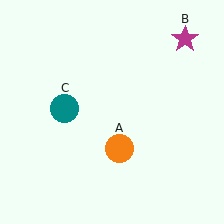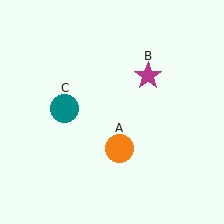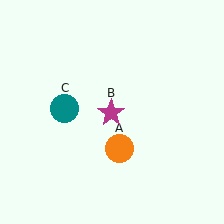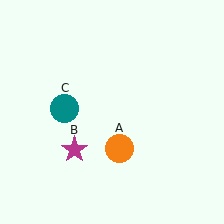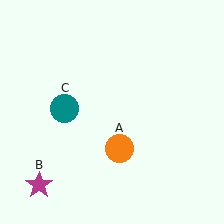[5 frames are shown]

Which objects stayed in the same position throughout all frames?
Orange circle (object A) and teal circle (object C) remained stationary.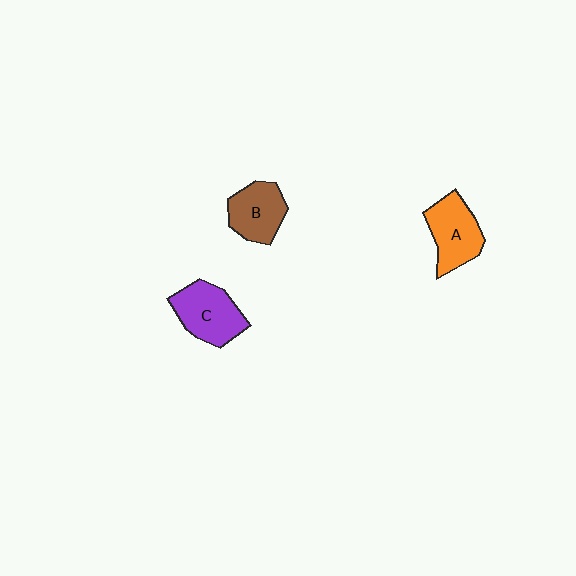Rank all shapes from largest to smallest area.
From largest to smallest: C (purple), A (orange), B (brown).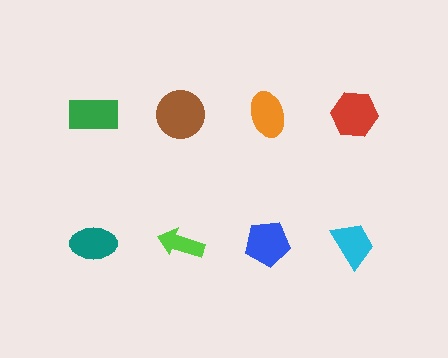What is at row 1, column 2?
A brown circle.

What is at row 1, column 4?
A red hexagon.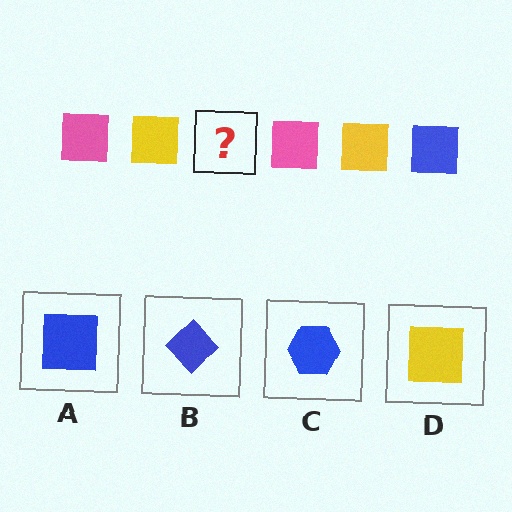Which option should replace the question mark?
Option A.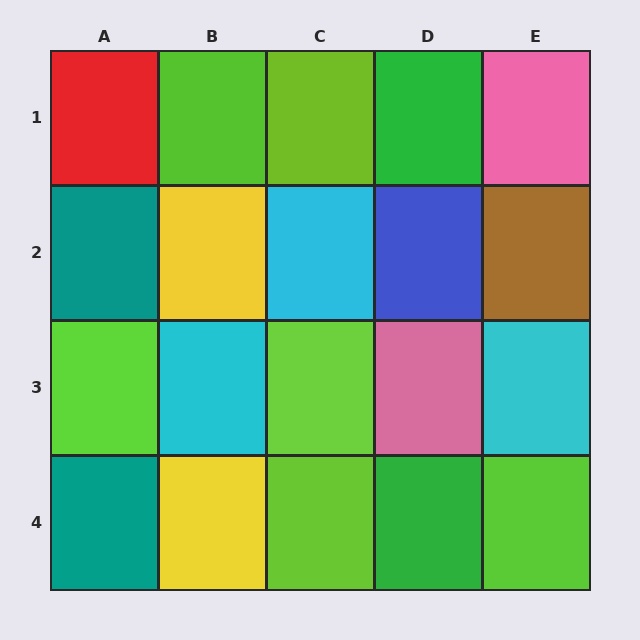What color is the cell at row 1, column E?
Pink.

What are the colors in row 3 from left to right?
Lime, cyan, lime, pink, cyan.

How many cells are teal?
2 cells are teal.